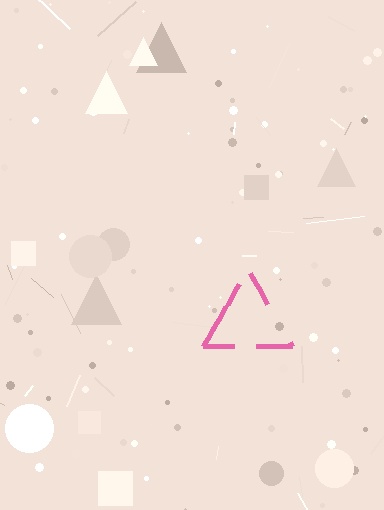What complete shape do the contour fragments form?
The contour fragments form a triangle.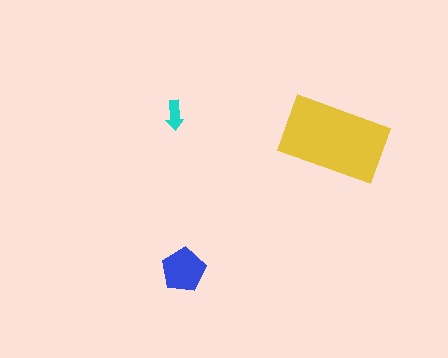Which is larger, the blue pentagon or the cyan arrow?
The blue pentagon.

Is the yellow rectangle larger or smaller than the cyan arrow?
Larger.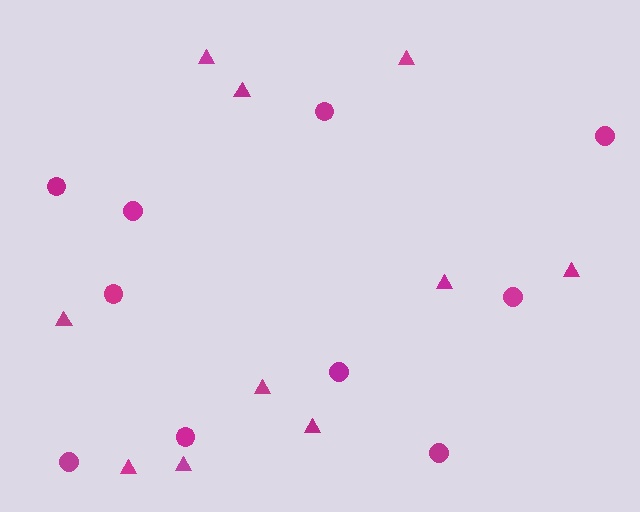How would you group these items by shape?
There are 2 groups: one group of triangles (10) and one group of circles (10).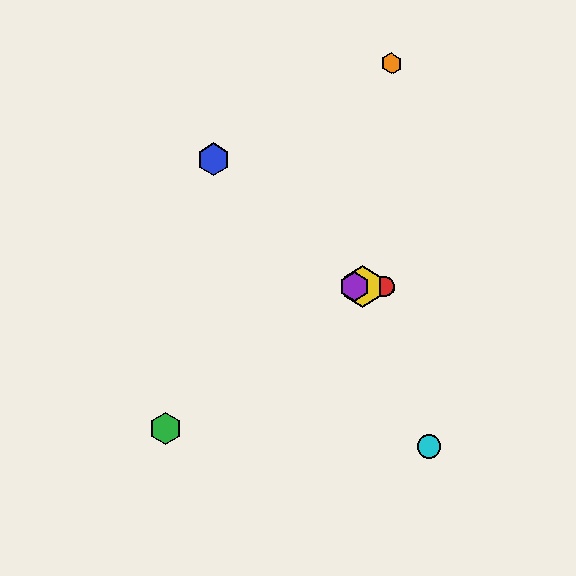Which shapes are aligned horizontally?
The red circle, the yellow hexagon, the purple hexagon are aligned horizontally.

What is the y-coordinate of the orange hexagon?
The orange hexagon is at y≈64.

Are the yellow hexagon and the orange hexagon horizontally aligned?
No, the yellow hexagon is at y≈287 and the orange hexagon is at y≈64.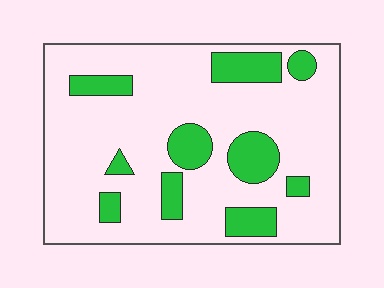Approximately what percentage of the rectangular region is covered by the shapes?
Approximately 20%.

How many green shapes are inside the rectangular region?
10.